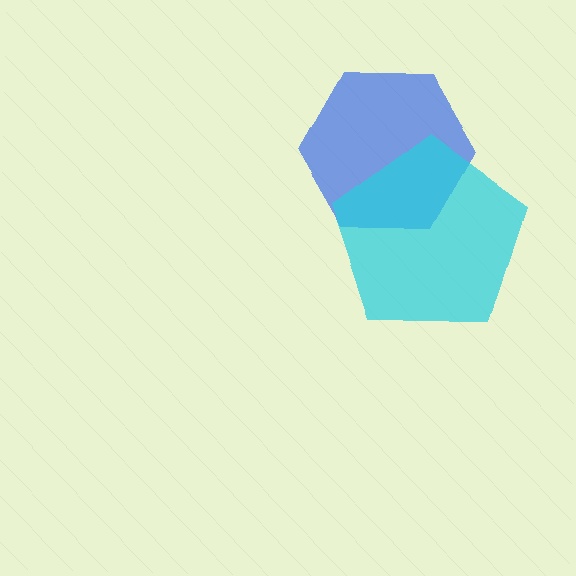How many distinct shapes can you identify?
There are 2 distinct shapes: a blue hexagon, a cyan pentagon.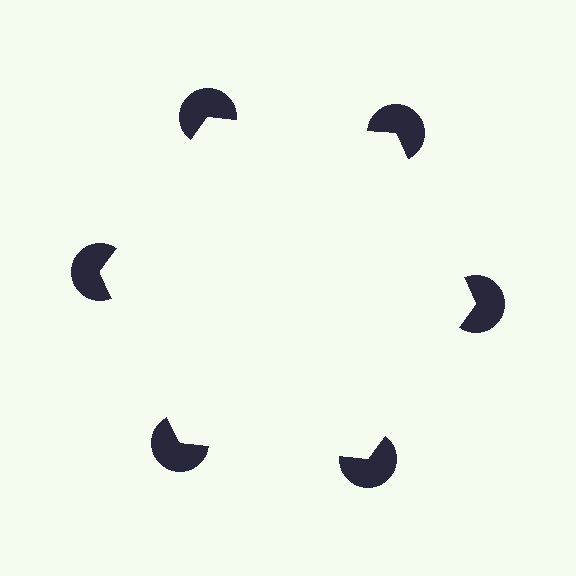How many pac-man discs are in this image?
There are 6 — one at each vertex of the illusory hexagon.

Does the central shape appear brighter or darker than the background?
It typically appears slightly brighter than the background, even though no actual brightness change is drawn.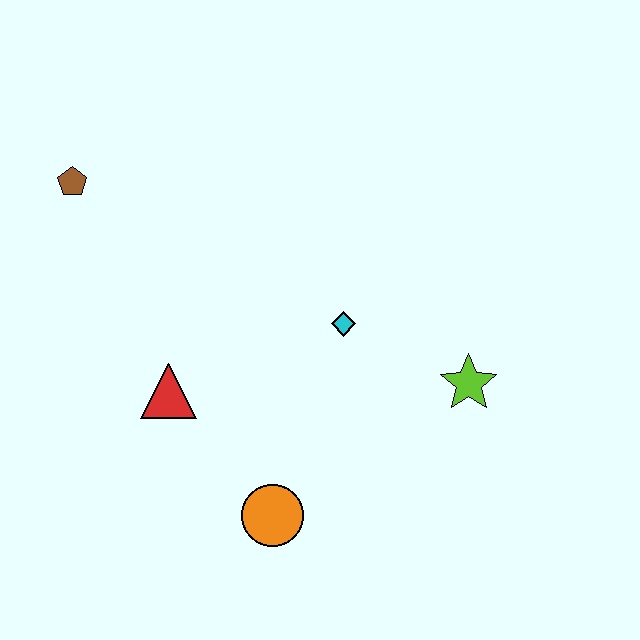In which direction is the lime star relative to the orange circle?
The lime star is to the right of the orange circle.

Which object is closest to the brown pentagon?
The red triangle is closest to the brown pentagon.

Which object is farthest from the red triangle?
The lime star is farthest from the red triangle.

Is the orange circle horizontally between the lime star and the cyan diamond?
No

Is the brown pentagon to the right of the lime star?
No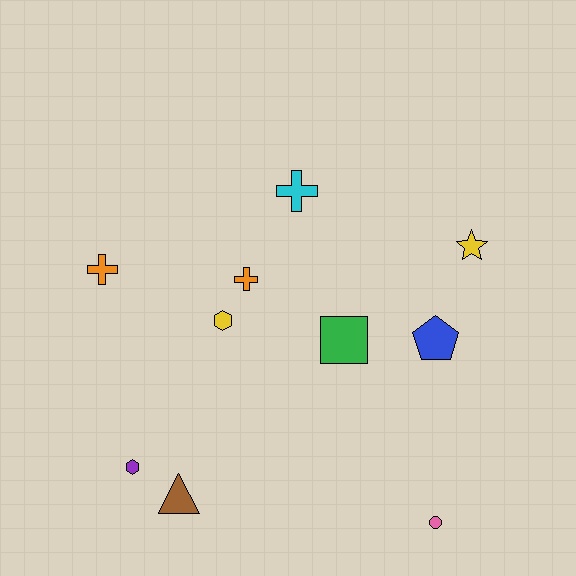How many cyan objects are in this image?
There is 1 cyan object.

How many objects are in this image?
There are 10 objects.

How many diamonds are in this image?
There are no diamonds.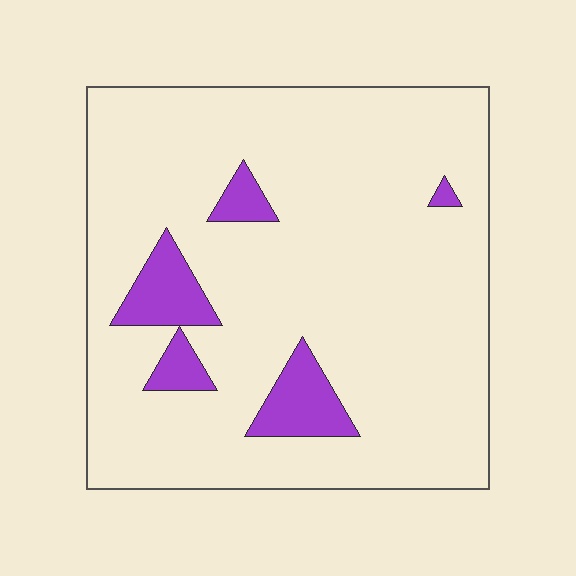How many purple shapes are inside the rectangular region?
5.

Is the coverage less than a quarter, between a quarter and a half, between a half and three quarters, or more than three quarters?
Less than a quarter.